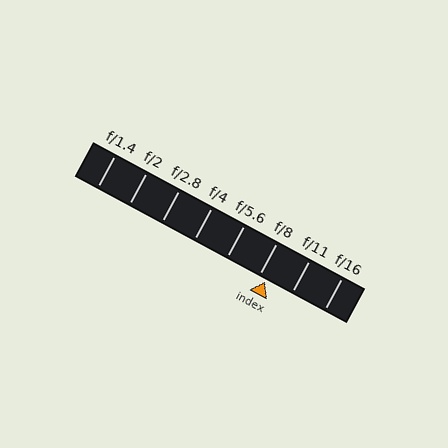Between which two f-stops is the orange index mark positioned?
The index mark is between f/8 and f/11.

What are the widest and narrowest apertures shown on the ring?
The widest aperture shown is f/1.4 and the narrowest is f/16.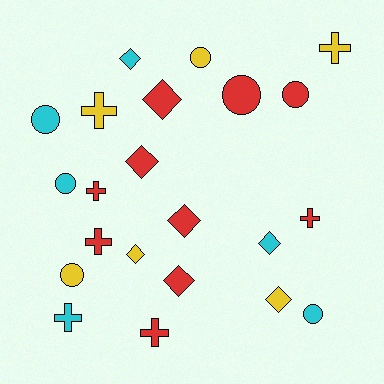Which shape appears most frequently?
Diamond, with 8 objects.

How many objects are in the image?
There are 22 objects.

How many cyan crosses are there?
There is 1 cyan cross.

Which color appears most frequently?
Red, with 10 objects.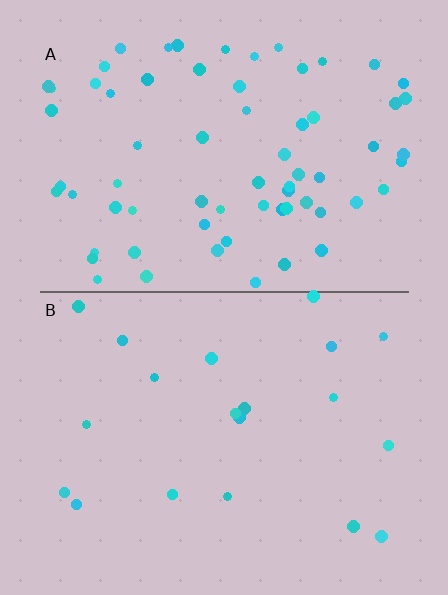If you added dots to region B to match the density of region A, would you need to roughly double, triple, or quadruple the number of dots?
Approximately triple.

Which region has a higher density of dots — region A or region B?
A (the top).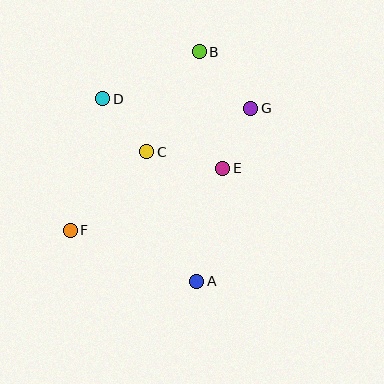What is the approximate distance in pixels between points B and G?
The distance between B and G is approximately 77 pixels.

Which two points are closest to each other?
Points E and G are closest to each other.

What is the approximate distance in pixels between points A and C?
The distance between A and C is approximately 139 pixels.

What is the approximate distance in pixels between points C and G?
The distance between C and G is approximately 113 pixels.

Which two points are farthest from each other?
Points A and B are farthest from each other.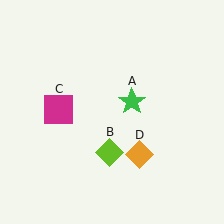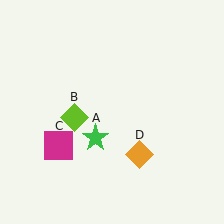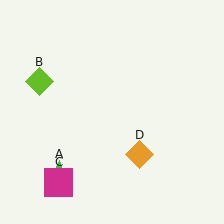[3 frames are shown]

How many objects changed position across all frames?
3 objects changed position: green star (object A), lime diamond (object B), magenta square (object C).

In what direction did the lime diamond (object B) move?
The lime diamond (object B) moved up and to the left.